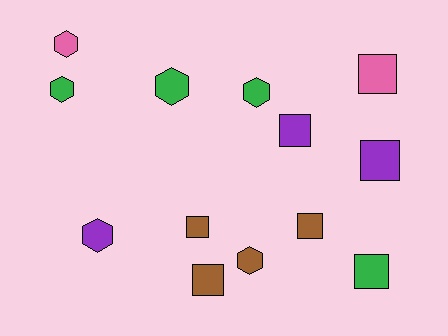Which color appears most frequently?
Brown, with 4 objects.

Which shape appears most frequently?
Square, with 7 objects.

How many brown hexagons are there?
There is 1 brown hexagon.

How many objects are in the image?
There are 13 objects.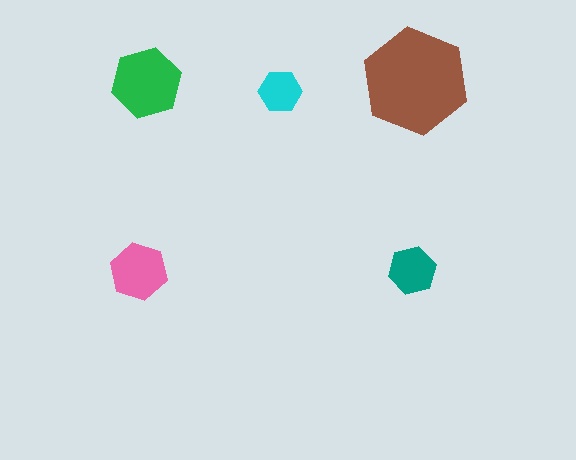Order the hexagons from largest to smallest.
the brown one, the green one, the pink one, the teal one, the cyan one.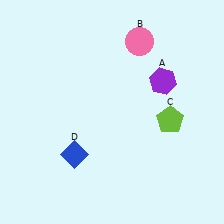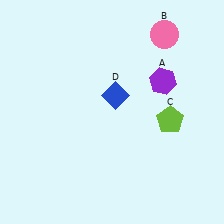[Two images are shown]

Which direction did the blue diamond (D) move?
The blue diamond (D) moved up.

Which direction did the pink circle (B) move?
The pink circle (B) moved right.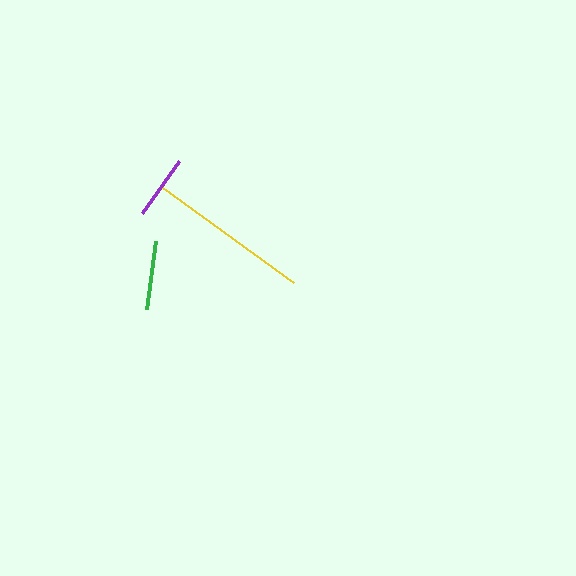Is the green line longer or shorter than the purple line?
The green line is longer than the purple line.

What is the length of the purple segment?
The purple segment is approximately 64 pixels long.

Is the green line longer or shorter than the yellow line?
The yellow line is longer than the green line.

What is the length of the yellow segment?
The yellow segment is approximately 162 pixels long.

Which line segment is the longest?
The yellow line is the longest at approximately 162 pixels.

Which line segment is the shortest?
The purple line is the shortest at approximately 64 pixels.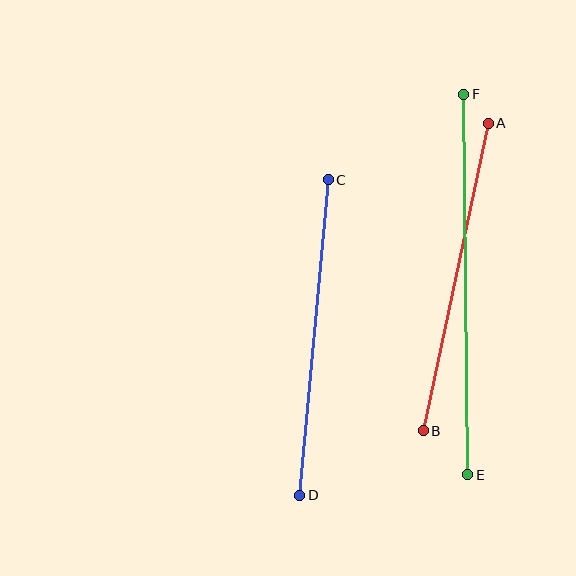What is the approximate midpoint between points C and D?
The midpoint is at approximately (314, 337) pixels.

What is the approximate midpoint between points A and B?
The midpoint is at approximately (456, 277) pixels.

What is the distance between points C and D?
The distance is approximately 317 pixels.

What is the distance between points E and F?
The distance is approximately 380 pixels.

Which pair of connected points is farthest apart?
Points E and F are farthest apart.